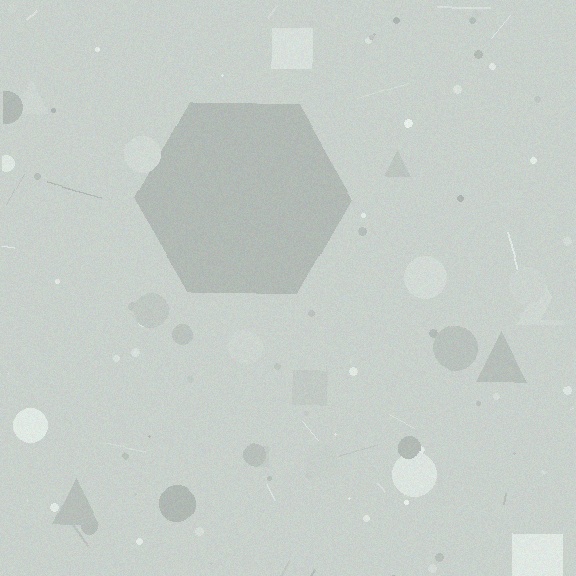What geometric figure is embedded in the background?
A hexagon is embedded in the background.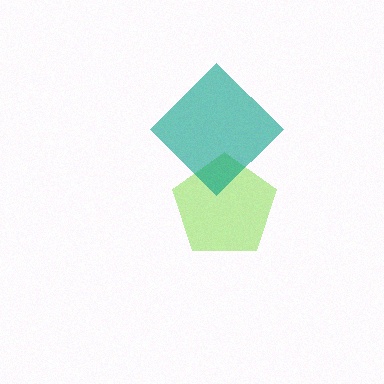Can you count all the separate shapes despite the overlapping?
Yes, there are 2 separate shapes.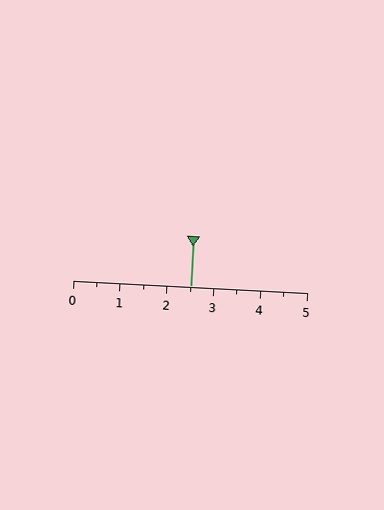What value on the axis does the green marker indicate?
The marker indicates approximately 2.5.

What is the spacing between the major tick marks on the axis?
The major ticks are spaced 1 apart.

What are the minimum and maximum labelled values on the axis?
The axis runs from 0 to 5.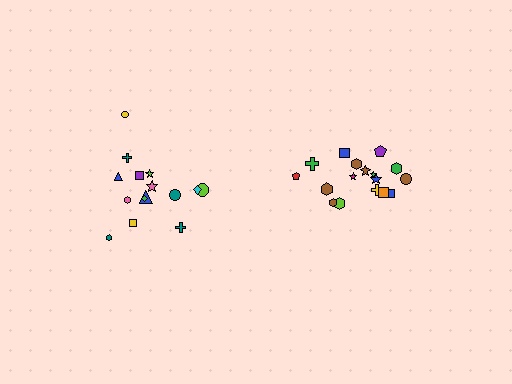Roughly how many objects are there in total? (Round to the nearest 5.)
Roughly 35 objects in total.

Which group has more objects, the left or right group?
The right group.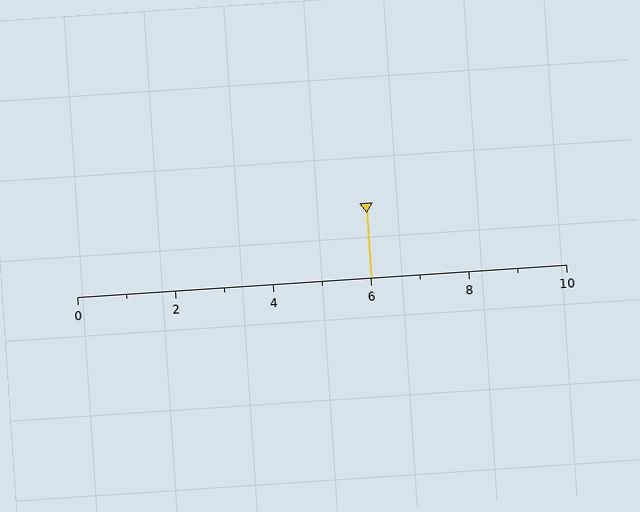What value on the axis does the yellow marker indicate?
The marker indicates approximately 6.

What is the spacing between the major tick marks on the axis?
The major ticks are spaced 2 apart.